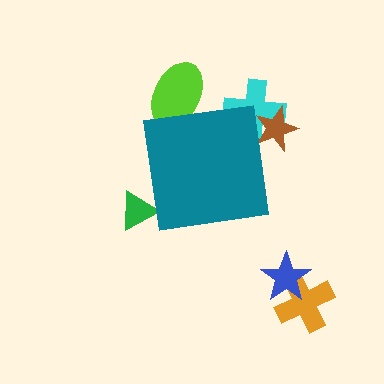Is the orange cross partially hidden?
No, the orange cross is fully visible.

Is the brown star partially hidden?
Yes, the brown star is partially hidden behind the teal square.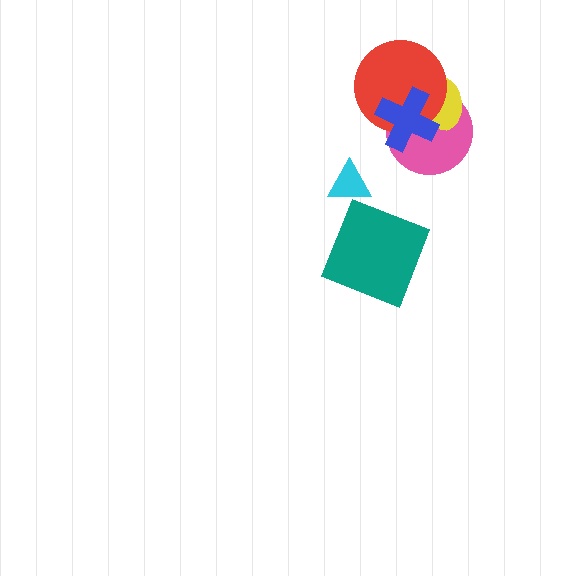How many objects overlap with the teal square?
0 objects overlap with the teal square.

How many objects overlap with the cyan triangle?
0 objects overlap with the cyan triangle.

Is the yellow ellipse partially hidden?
Yes, it is partially covered by another shape.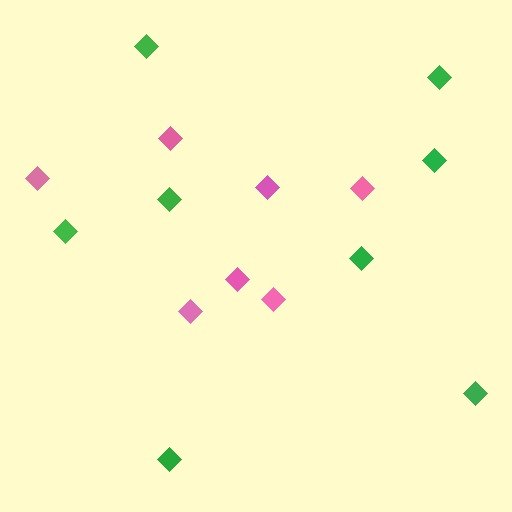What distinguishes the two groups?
There are 2 groups: one group of pink diamonds (7) and one group of green diamonds (8).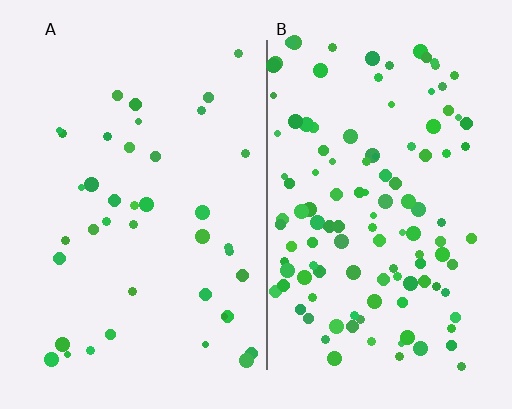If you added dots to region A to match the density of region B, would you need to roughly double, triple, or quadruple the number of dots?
Approximately triple.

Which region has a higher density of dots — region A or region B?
B (the right).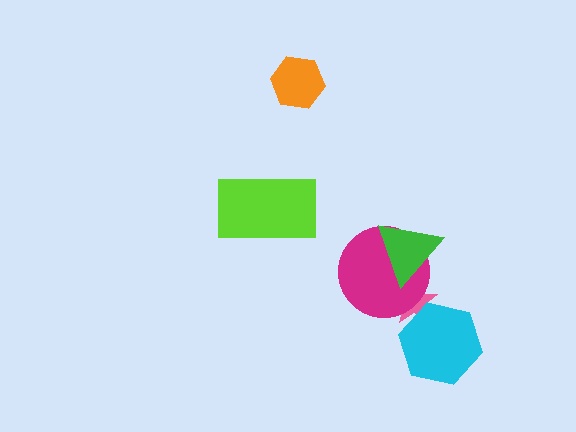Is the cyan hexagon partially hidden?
No, no other shape covers it.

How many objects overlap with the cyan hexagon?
1 object overlaps with the cyan hexagon.